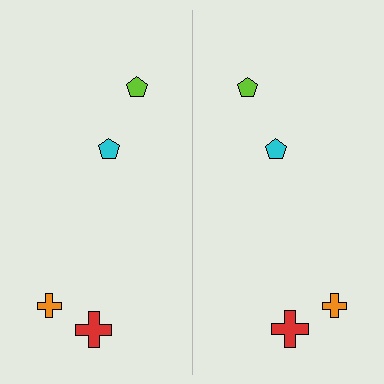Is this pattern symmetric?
Yes, this pattern has bilateral (reflection) symmetry.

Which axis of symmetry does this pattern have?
The pattern has a vertical axis of symmetry running through the center of the image.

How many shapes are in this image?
There are 8 shapes in this image.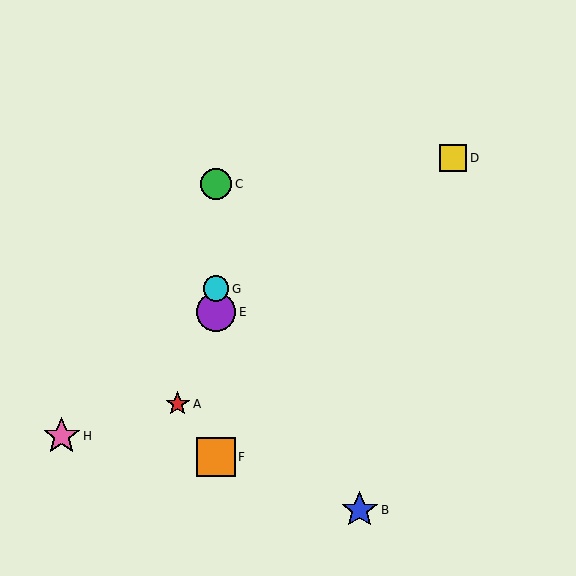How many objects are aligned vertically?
4 objects (C, E, F, G) are aligned vertically.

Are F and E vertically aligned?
Yes, both are at x≈216.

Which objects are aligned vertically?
Objects C, E, F, G are aligned vertically.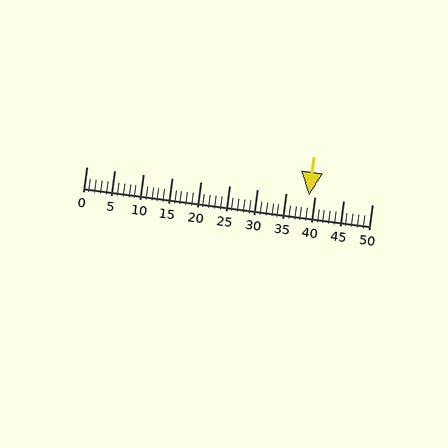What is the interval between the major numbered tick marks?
The major tick marks are spaced 5 units apart.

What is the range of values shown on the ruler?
The ruler shows values from 0 to 50.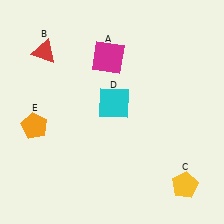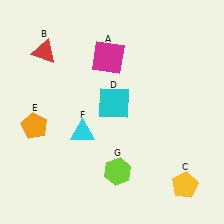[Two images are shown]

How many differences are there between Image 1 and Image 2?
There are 2 differences between the two images.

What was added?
A cyan triangle (F), a lime hexagon (G) were added in Image 2.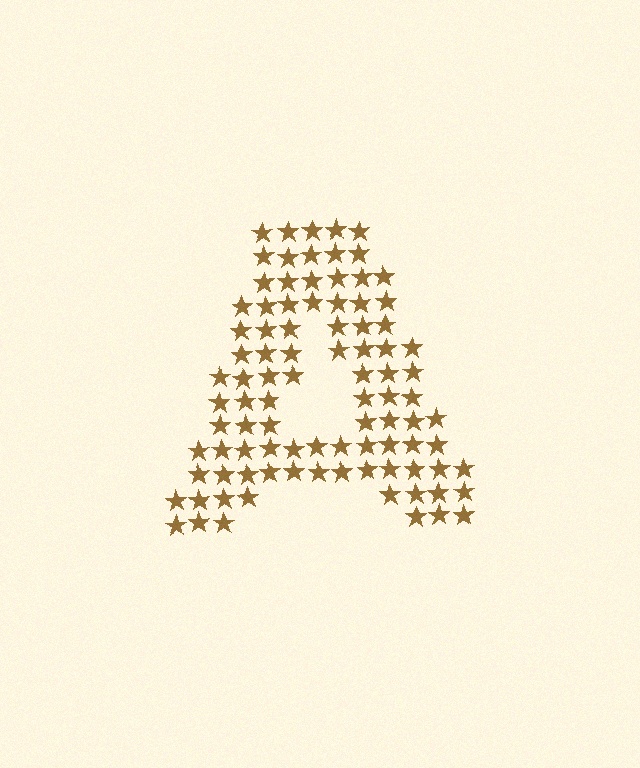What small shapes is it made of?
It is made of small stars.